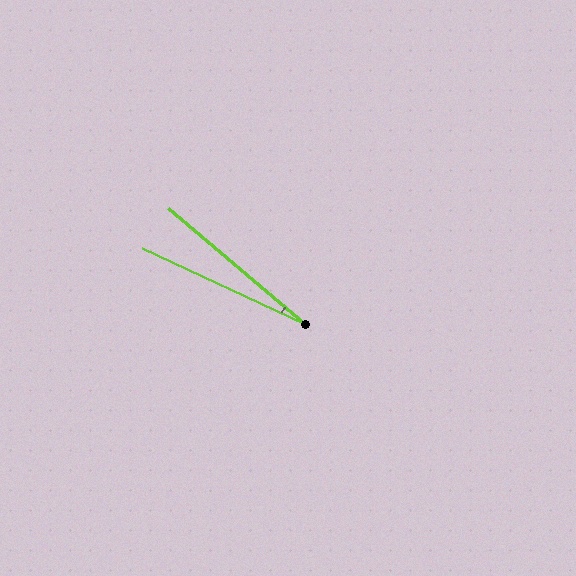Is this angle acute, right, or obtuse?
It is acute.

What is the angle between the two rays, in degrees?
Approximately 15 degrees.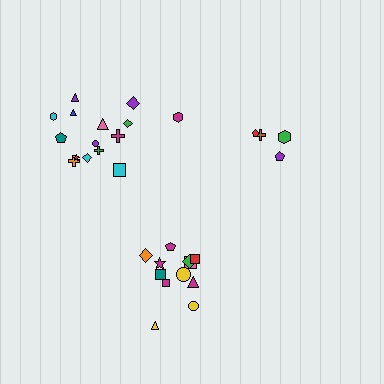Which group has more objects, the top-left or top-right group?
The top-left group.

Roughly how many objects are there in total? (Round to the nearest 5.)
Roughly 30 objects in total.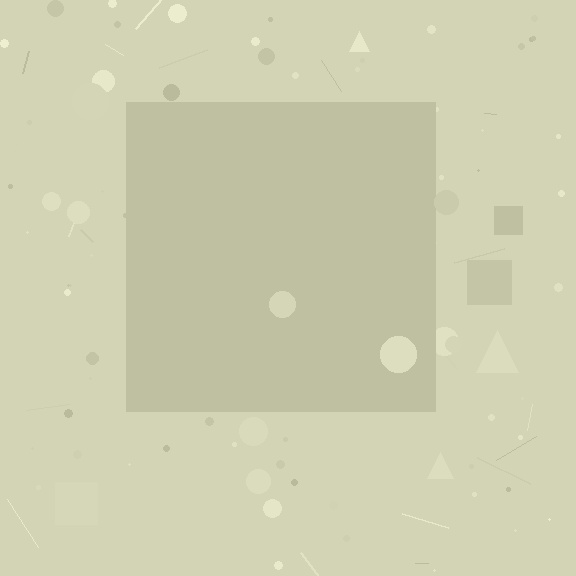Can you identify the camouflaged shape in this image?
The camouflaged shape is a square.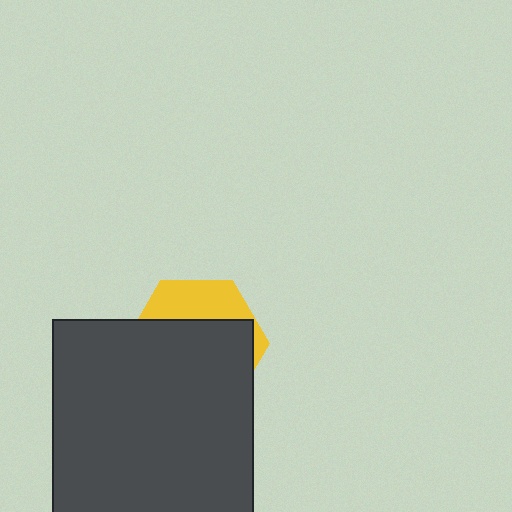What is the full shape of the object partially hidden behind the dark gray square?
The partially hidden object is a yellow hexagon.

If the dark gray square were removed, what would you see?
You would see the complete yellow hexagon.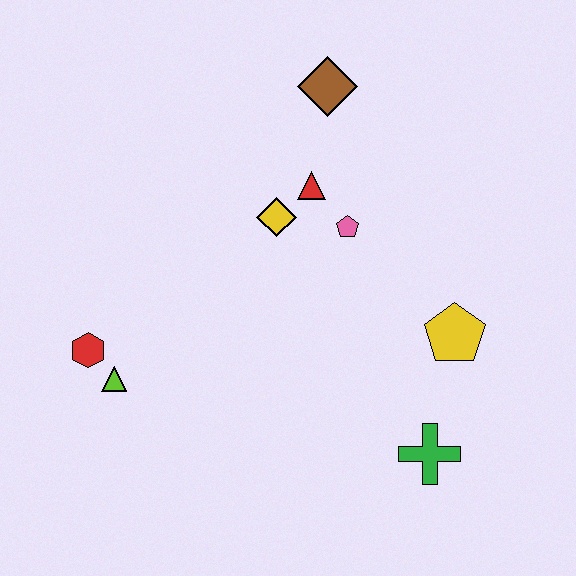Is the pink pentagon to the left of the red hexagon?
No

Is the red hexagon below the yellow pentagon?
Yes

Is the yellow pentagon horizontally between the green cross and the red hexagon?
No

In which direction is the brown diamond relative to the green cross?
The brown diamond is above the green cross.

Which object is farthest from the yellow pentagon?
The red hexagon is farthest from the yellow pentagon.